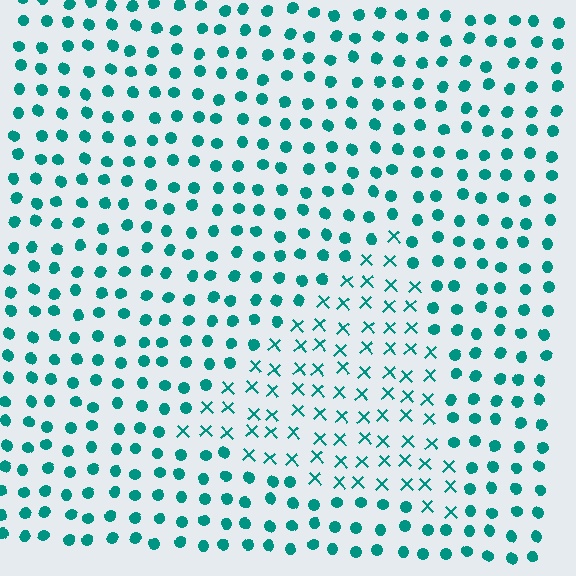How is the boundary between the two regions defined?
The boundary is defined by a change in element shape: X marks inside vs. circles outside. All elements share the same color and spacing.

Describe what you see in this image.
The image is filled with small teal elements arranged in a uniform grid. A triangle-shaped region contains X marks, while the surrounding area contains circles. The boundary is defined purely by the change in element shape.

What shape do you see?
I see a triangle.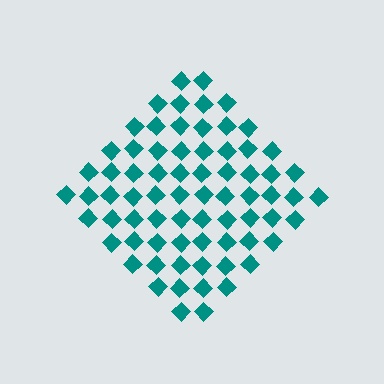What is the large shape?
The large shape is a diamond.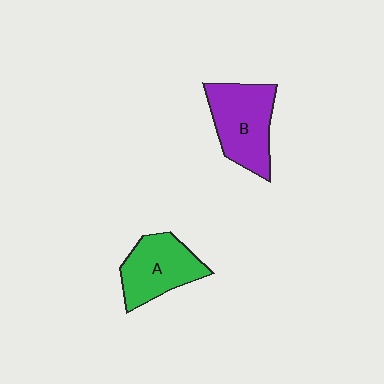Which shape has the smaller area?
Shape A (green).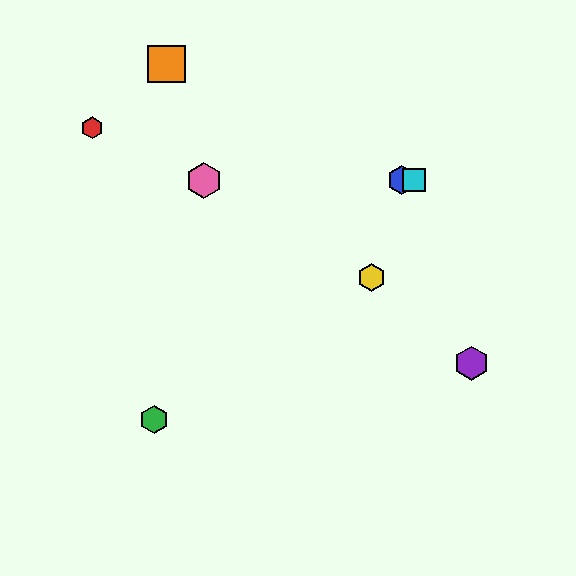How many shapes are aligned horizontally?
3 shapes (the blue hexagon, the cyan square, the pink hexagon) are aligned horizontally.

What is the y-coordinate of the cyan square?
The cyan square is at y≈180.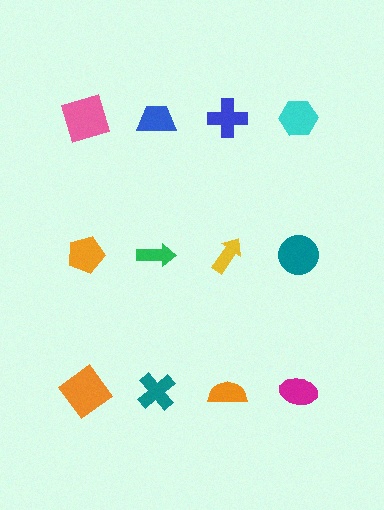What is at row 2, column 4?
A teal circle.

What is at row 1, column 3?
A blue cross.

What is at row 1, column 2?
A blue trapezoid.